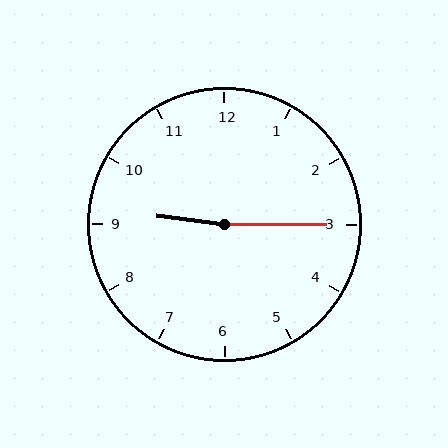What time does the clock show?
9:15.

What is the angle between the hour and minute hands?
Approximately 172 degrees.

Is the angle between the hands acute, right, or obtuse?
It is obtuse.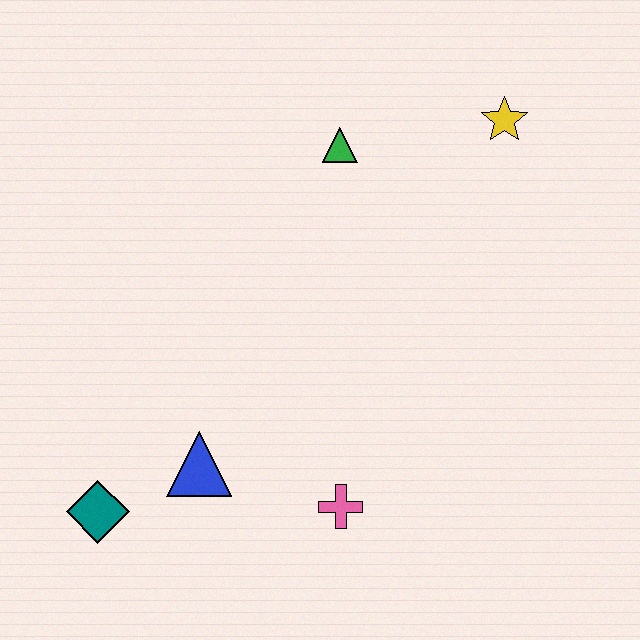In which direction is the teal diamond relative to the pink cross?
The teal diamond is to the left of the pink cross.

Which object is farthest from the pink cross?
The yellow star is farthest from the pink cross.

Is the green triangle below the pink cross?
No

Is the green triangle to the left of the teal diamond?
No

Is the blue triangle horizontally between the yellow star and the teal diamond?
Yes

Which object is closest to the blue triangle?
The teal diamond is closest to the blue triangle.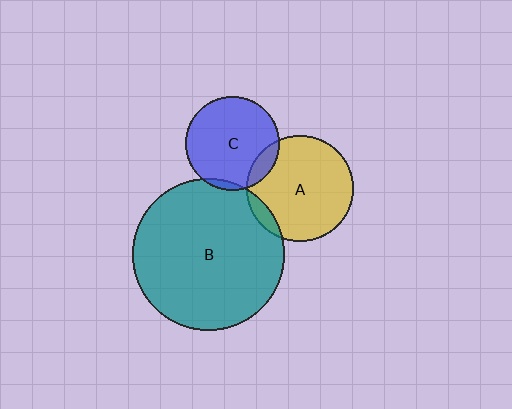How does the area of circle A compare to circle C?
Approximately 1.3 times.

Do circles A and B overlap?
Yes.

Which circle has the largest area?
Circle B (teal).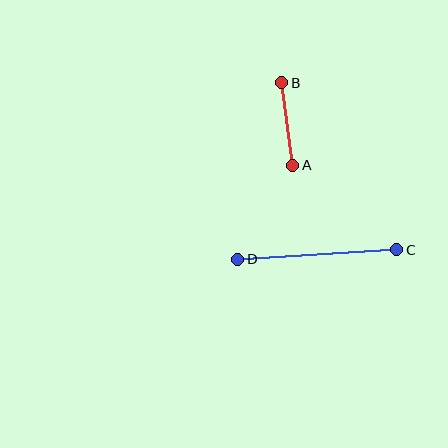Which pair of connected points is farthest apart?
Points C and D are farthest apart.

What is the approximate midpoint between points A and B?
The midpoint is at approximately (287, 124) pixels.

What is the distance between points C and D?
The distance is approximately 159 pixels.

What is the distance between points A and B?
The distance is approximately 83 pixels.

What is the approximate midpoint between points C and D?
The midpoint is at approximately (317, 254) pixels.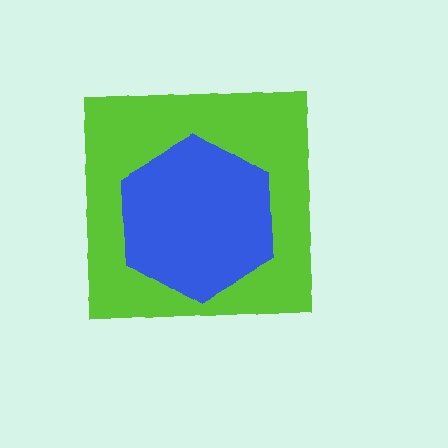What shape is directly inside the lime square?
The blue hexagon.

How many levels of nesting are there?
2.